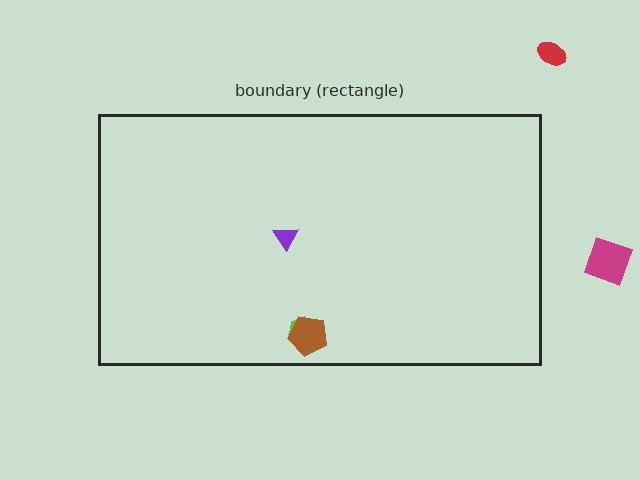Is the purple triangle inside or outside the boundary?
Inside.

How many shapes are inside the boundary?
4 inside, 2 outside.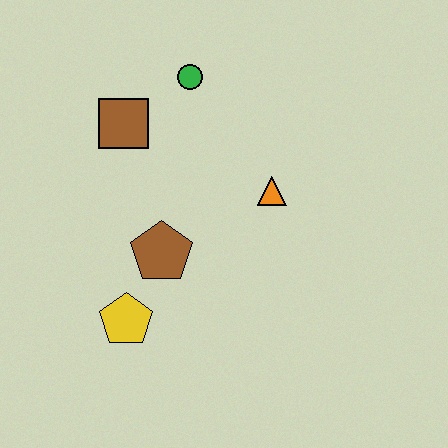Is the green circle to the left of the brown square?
No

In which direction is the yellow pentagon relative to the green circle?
The yellow pentagon is below the green circle.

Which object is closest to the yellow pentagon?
The brown pentagon is closest to the yellow pentagon.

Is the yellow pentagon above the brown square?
No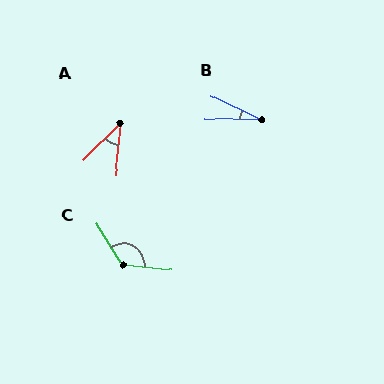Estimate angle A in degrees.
Approximately 39 degrees.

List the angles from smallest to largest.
B (24°), A (39°), C (128°).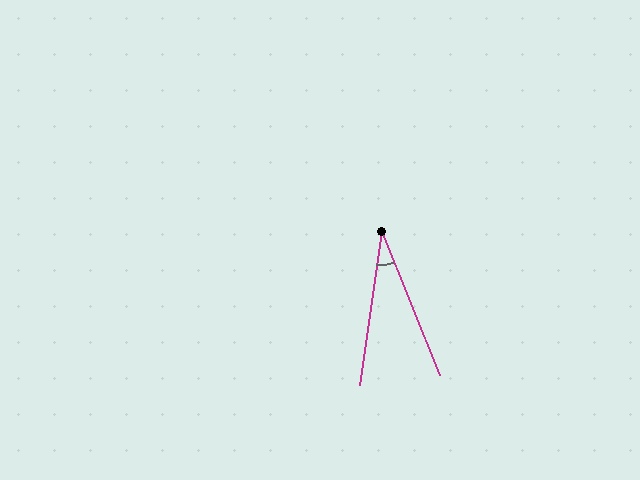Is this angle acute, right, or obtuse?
It is acute.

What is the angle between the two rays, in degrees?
Approximately 30 degrees.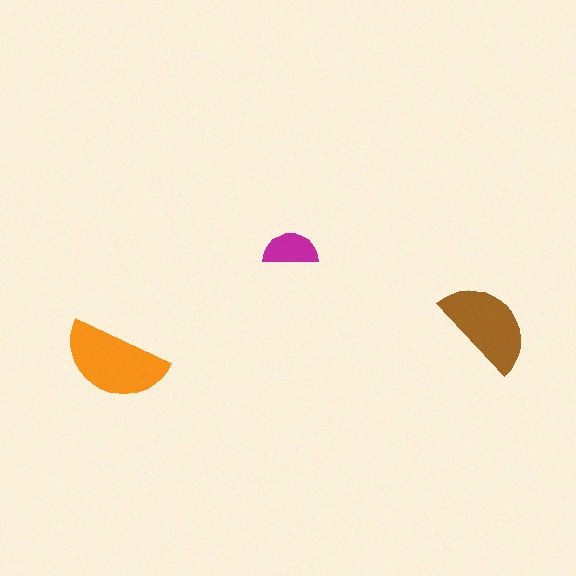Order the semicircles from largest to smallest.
the orange one, the brown one, the magenta one.